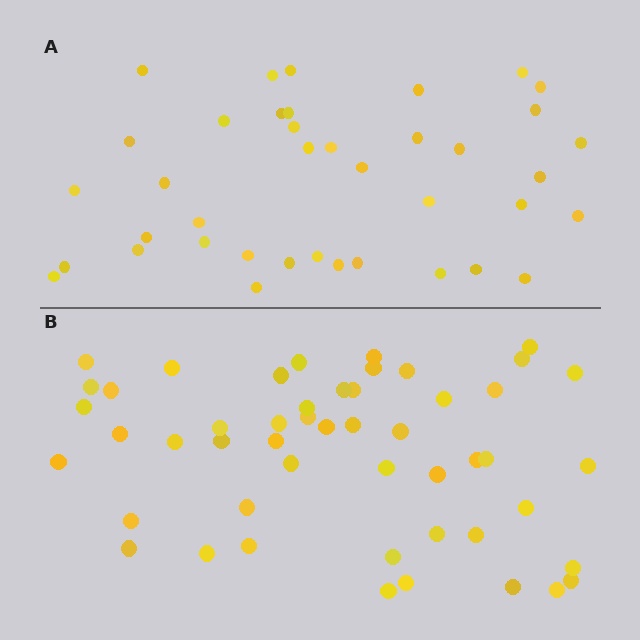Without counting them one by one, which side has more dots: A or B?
Region B (the bottom region) has more dots.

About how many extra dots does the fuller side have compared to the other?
Region B has roughly 12 or so more dots than region A.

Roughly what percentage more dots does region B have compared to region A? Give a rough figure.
About 30% more.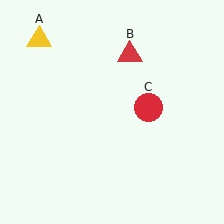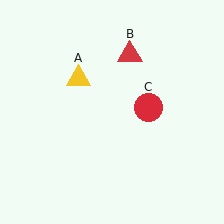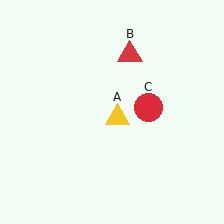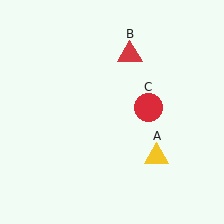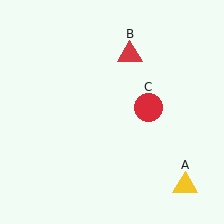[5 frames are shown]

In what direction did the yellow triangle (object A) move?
The yellow triangle (object A) moved down and to the right.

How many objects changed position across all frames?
1 object changed position: yellow triangle (object A).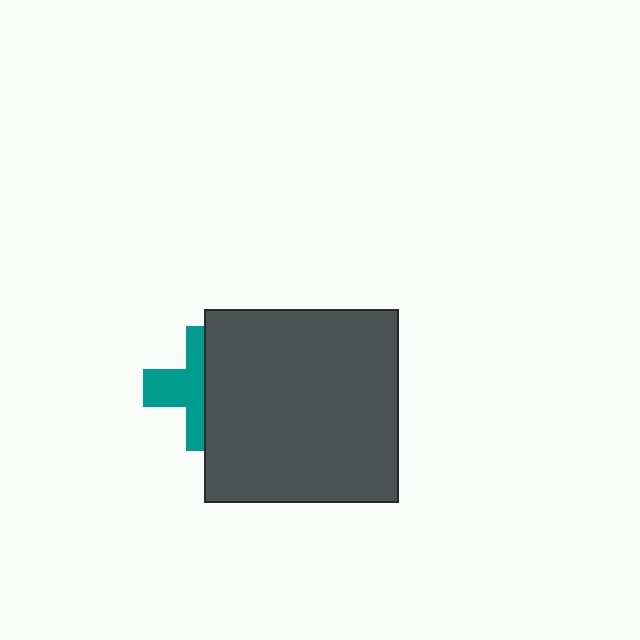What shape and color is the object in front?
The object in front is a dark gray rectangle.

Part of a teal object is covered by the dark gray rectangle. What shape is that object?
It is a cross.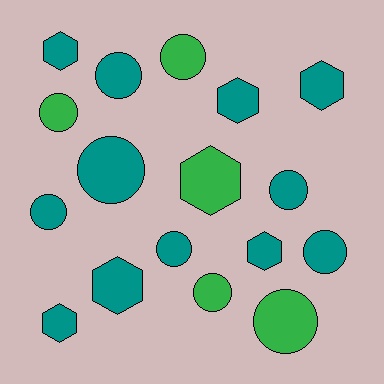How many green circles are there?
There are 4 green circles.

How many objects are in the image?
There are 17 objects.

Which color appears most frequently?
Teal, with 12 objects.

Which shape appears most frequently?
Circle, with 10 objects.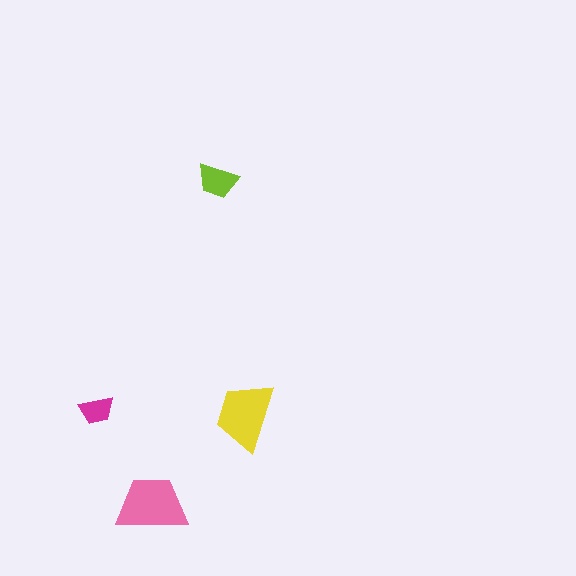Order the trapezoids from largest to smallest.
the pink one, the yellow one, the lime one, the magenta one.